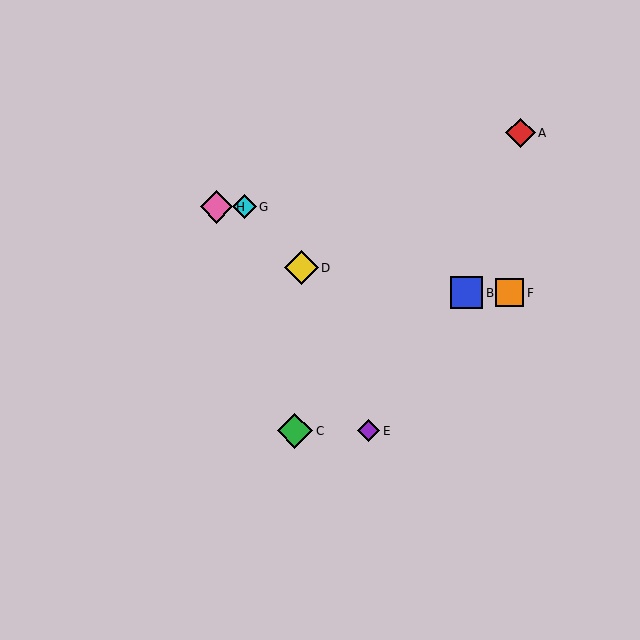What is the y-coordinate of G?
Object G is at y≈207.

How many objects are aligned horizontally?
2 objects (G, H) are aligned horizontally.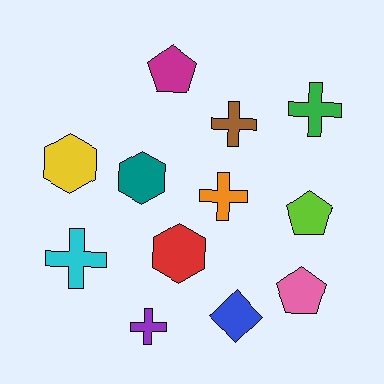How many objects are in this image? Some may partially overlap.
There are 12 objects.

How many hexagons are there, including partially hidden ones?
There are 3 hexagons.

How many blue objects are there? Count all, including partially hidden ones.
There is 1 blue object.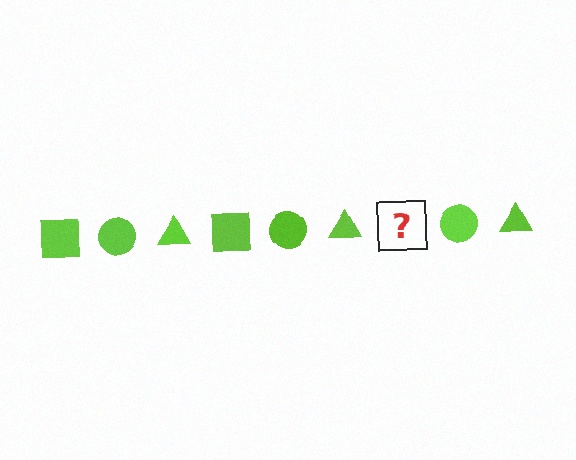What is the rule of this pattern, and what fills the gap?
The rule is that the pattern cycles through square, circle, triangle shapes in lime. The gap should be filled with a lime square.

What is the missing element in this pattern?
The missing element is a lime square.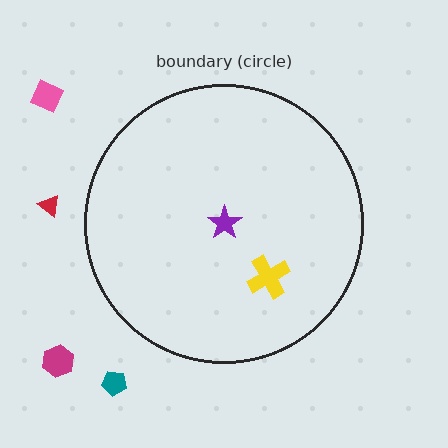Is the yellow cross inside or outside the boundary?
Inside.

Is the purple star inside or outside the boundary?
Inside.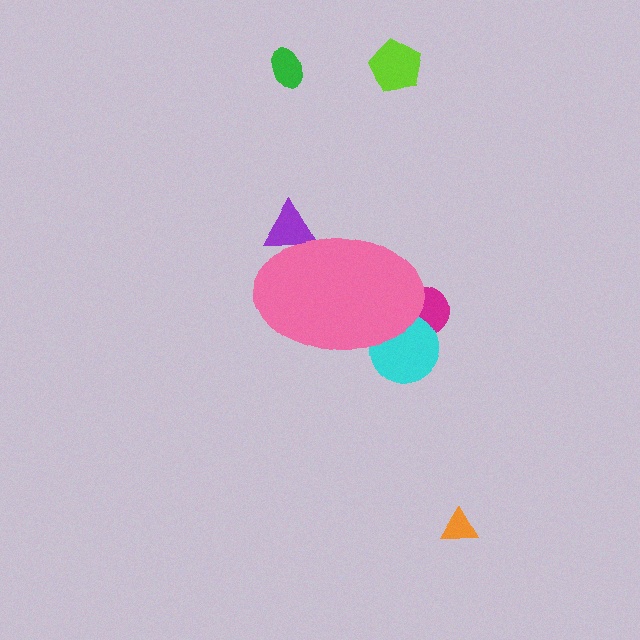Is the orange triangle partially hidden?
No, the orange triangle is fully visible.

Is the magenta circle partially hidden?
Yes, the magenta circle is partially hidden behind the pink ellipse.